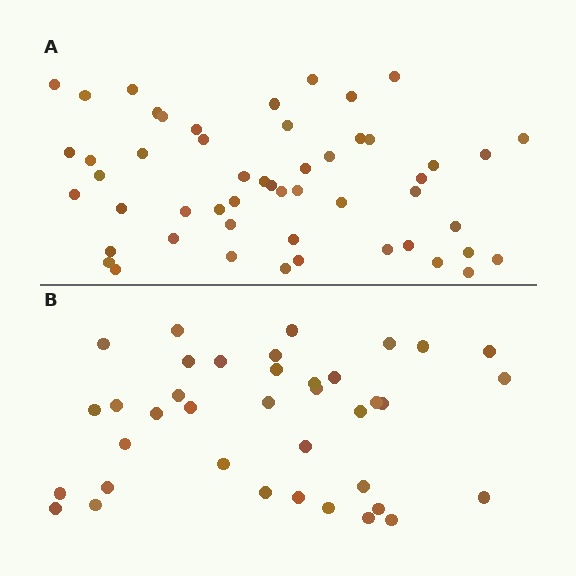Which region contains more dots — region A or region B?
Region A (the top region) has more dots.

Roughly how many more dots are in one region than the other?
Region A has approximately 15 more dots than region B.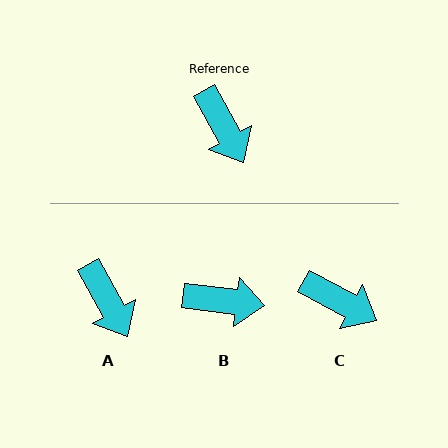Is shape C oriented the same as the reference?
No, it is off by about 33 degrees.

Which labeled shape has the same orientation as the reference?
A.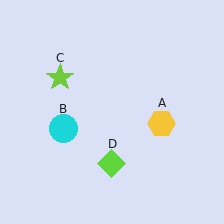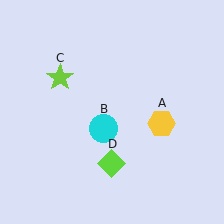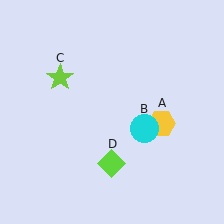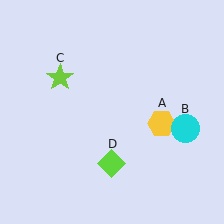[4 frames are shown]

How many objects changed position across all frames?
1 object changed position: cyan circle (object B).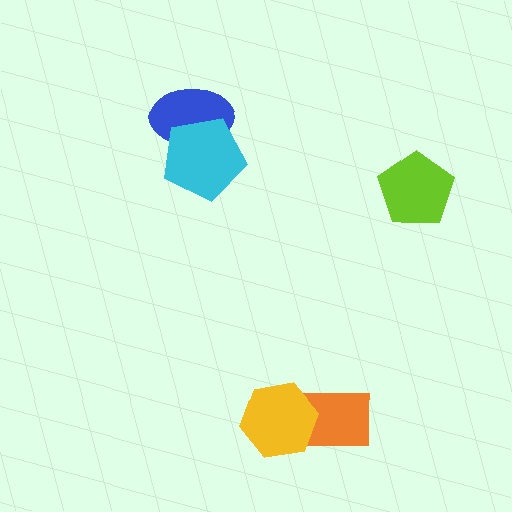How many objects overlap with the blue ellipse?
1 object overlaps with the blue ellipse.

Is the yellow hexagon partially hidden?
No, no other shape covers it.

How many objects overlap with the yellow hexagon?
1 object overlaps with the yellow hexagon.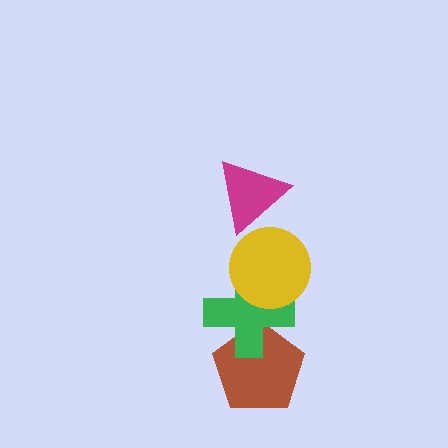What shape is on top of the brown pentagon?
The green cross is on top of the brown pentagon.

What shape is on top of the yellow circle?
The magenta triangle is on top of the yellow circle.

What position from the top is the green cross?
The green cross is 3rd from the top.